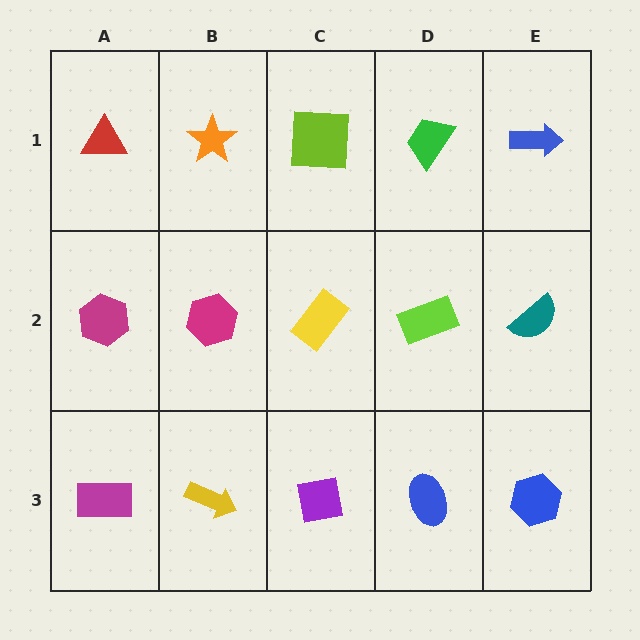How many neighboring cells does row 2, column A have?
3.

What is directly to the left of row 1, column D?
A lime square.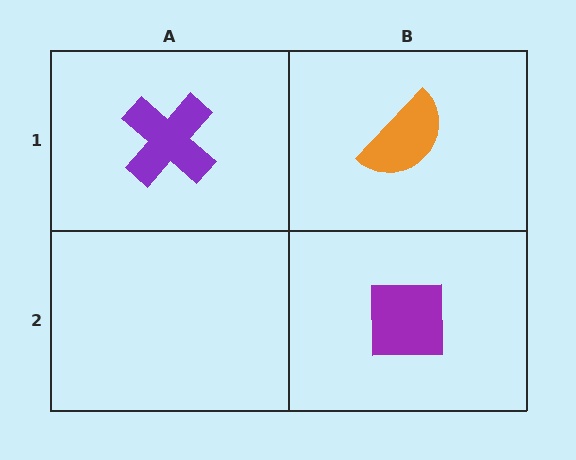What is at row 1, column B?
An orange semicircle.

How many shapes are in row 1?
2 shapes.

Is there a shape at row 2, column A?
No, that cell is empty.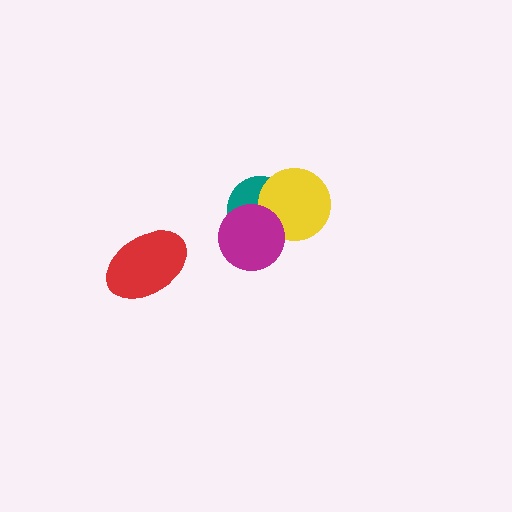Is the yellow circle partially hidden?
Yes, it is partially covered by another shape.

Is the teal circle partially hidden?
Yes, it is partially covered by another shape.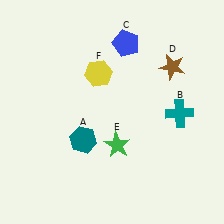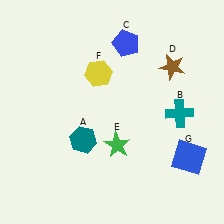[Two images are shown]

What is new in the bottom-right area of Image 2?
A blue square (G) was added in the bottom-right area of Image 2.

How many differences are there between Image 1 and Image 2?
There is 1 difference between the two images.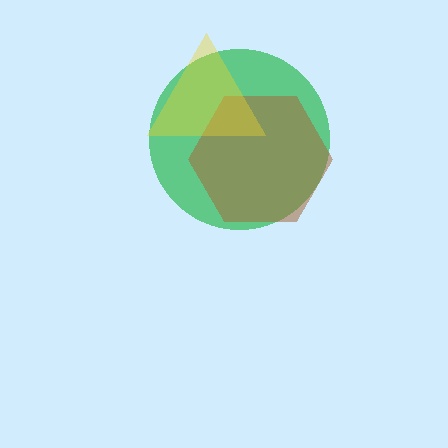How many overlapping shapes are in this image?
There are 3 overlapping shapes in the image.